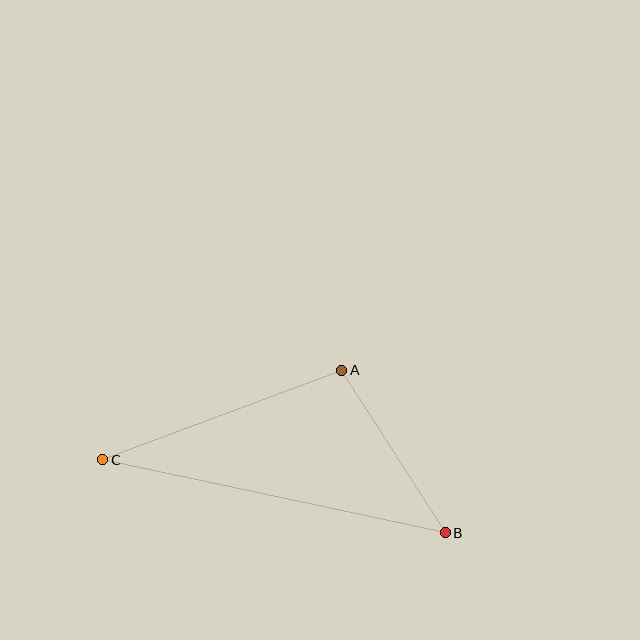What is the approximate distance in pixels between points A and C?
The distance between A and C is approximately 255 pixels.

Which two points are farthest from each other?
Points B and C are farthest from each other.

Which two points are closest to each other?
Points A and B are closest to each other.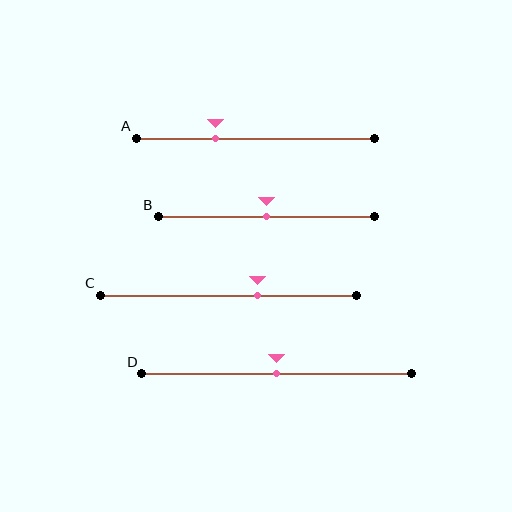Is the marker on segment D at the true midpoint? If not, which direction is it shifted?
Yes, the marker on segment D is at the true midpoint.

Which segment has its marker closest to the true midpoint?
Segment B has its marker closest to the true midpoint.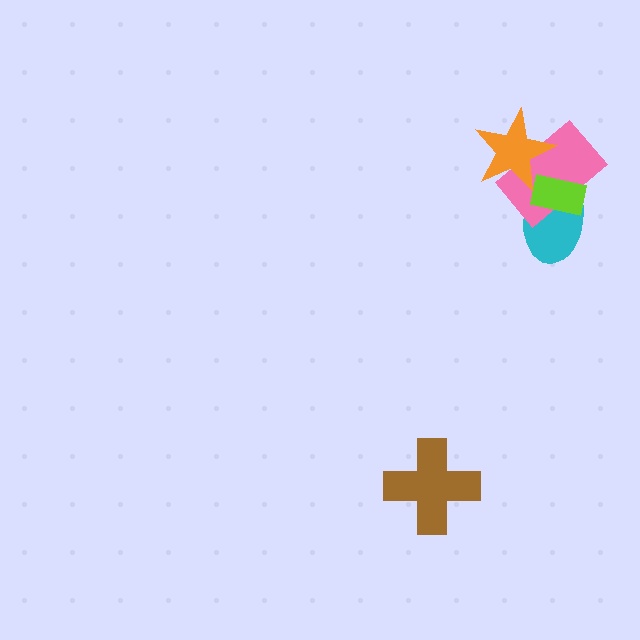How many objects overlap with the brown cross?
0 objects overlap with the brown cross.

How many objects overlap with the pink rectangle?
3 objects overlap with the pink rectangle.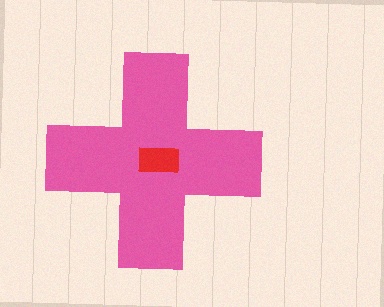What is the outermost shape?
The pink cross.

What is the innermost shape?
The red rectangle.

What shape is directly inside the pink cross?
The red rectangle.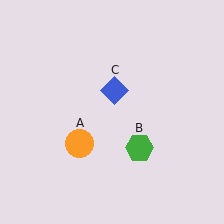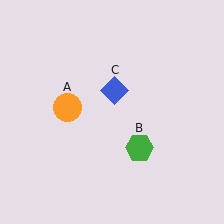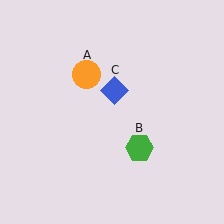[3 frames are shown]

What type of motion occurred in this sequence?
The orange circle (object A) rotated clockwise around the center of the scene.